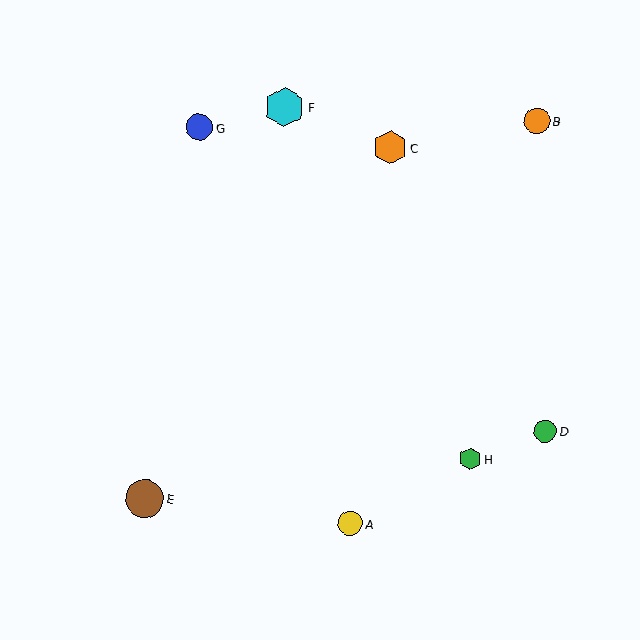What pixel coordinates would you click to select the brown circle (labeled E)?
Click at (145, 499) to select the brown circle E.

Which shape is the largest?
The cyan hexagon (labeled F) is the largest.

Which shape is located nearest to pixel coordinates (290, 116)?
The cyan hexagon (labeled F) at (285, 107) is nearest to that location.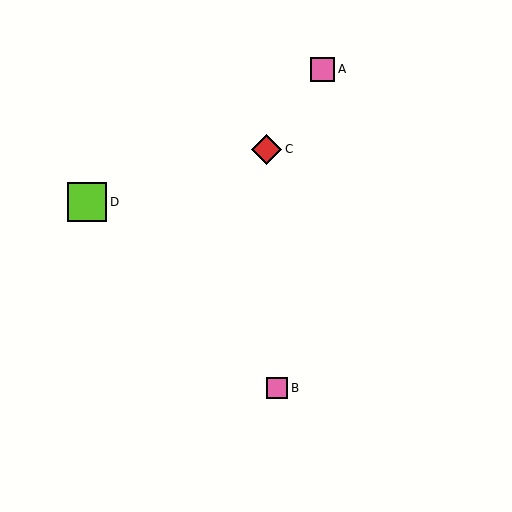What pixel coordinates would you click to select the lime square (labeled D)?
Click at (87, 202) to select the lime square D.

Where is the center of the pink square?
The center of the pink square is at (323, 69).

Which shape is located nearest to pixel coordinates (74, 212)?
The lime square (labeled D) at (87, 202) is nearest to that location.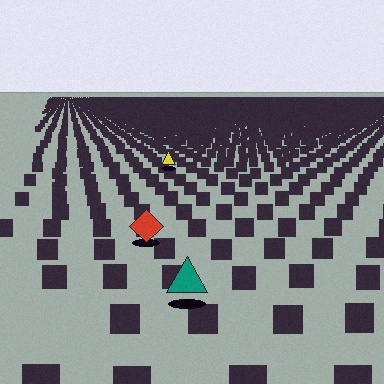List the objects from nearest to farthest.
From nearest to farthest: the teal triangle, the red diamond, the yellow triangle.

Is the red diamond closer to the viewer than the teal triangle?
No. The teal triangle is closer — you can tell from the texture gradient: the ground texture is coarser near it.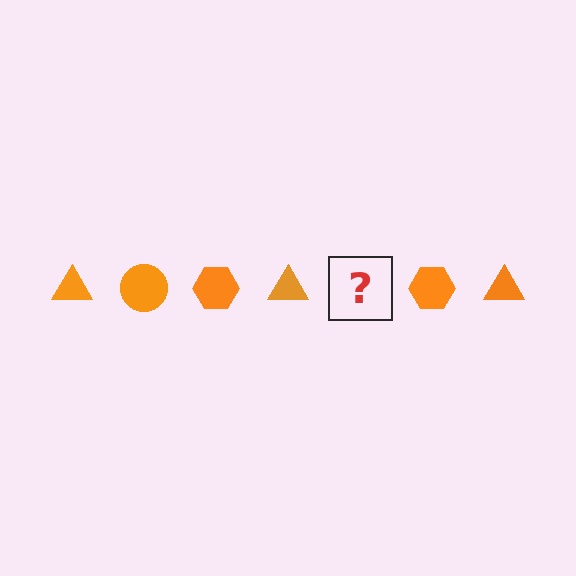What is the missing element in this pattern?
The missing element is an orange circle.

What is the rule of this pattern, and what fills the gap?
The rule is that the pattern cycles through triangle, circle, hexagon shapes in orange. The gap should be filled with an orange circle.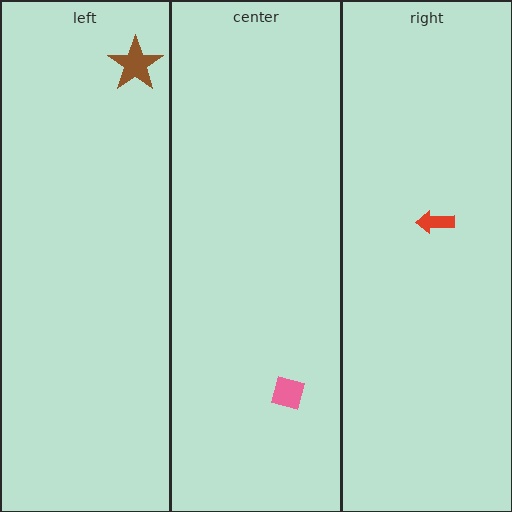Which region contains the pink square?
The center region.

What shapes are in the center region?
The pink square.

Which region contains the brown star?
The left region.